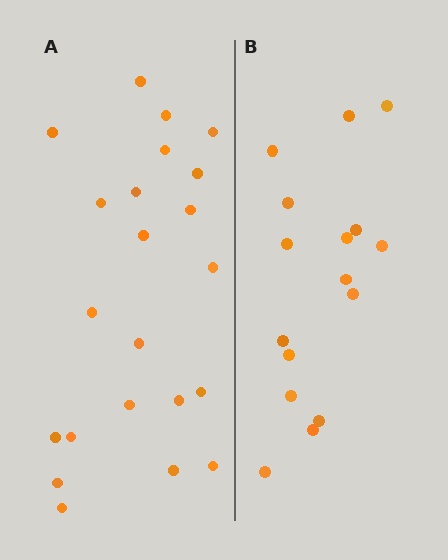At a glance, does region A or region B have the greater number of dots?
Region A (the left region) has more dots.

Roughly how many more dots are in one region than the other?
Region A has about 6 more dots than region B.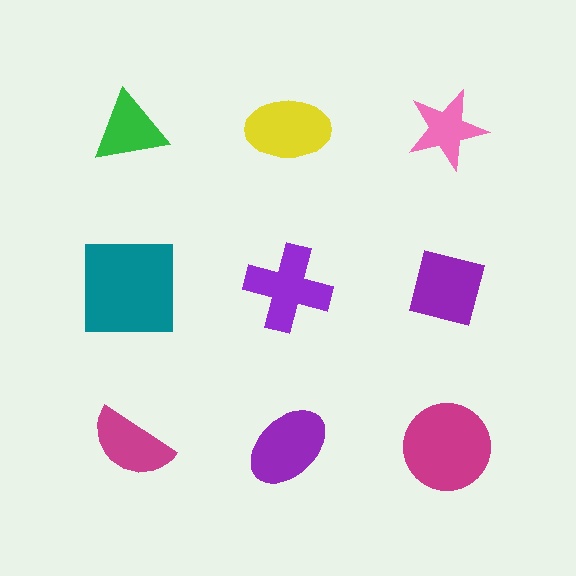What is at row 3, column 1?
A magenta semicircle.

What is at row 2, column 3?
A purple square.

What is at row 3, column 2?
A purple ellipse.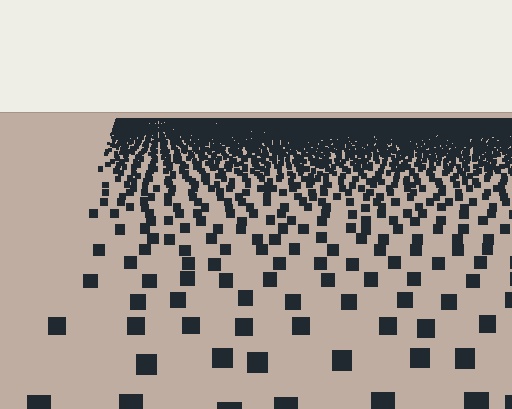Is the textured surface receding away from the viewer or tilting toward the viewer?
The surface is receding away from the viewer. Texture elements get smaller and denser toward the top.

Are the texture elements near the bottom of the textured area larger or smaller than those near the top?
Larger. Near the bottom, elements are closer to the viewer and appear at a bigger on-screen size.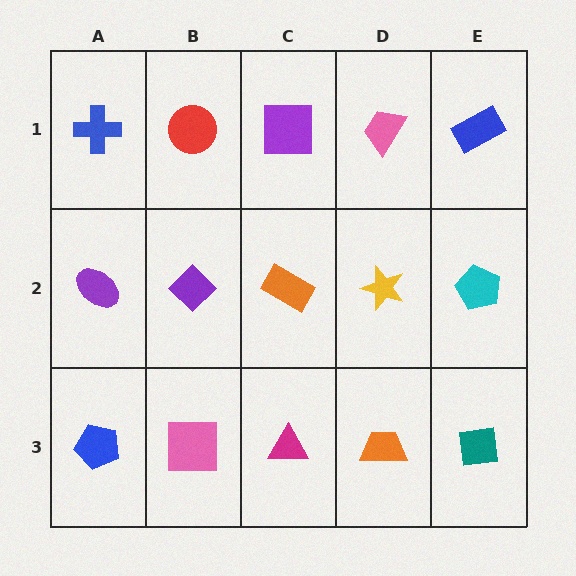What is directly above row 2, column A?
A blue cross.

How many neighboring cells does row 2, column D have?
4.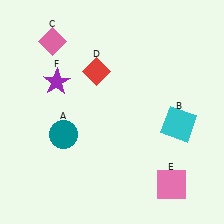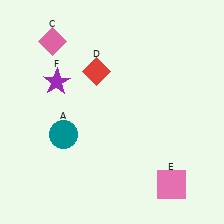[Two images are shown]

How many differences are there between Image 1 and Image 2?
There is 1 difference between the two images.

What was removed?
The cyan square (B) was removed in Image 2.